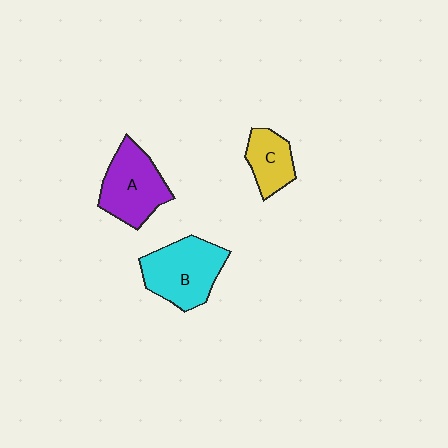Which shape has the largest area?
Shape B (cyan).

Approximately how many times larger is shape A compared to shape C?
Approximately 1.6 times.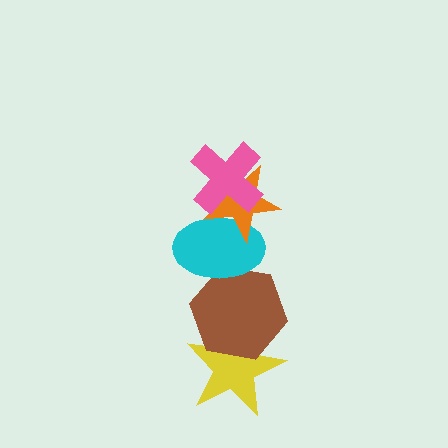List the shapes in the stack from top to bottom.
From top to bottom: the pink cross, the orange star, the cyan ellipse, the brown hexagon, the yellow star.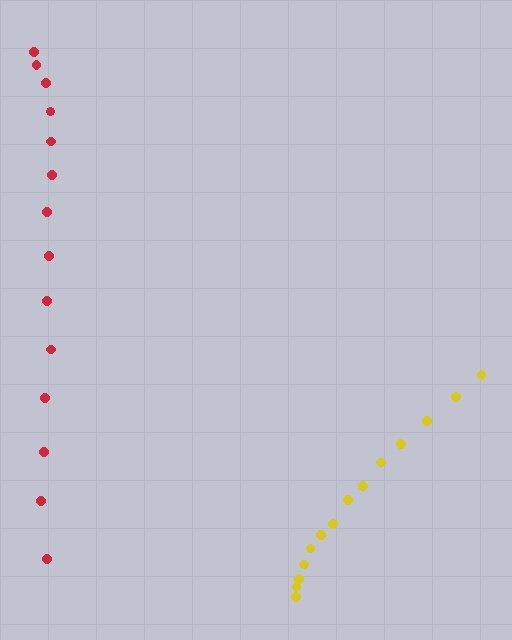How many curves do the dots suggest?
There are 2 distinct paths.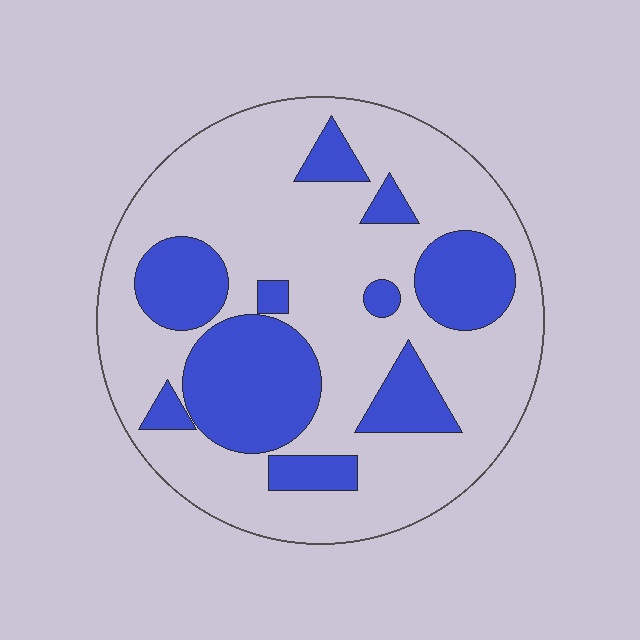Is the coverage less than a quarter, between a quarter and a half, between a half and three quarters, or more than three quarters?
Between a quarter and a half.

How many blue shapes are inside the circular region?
10.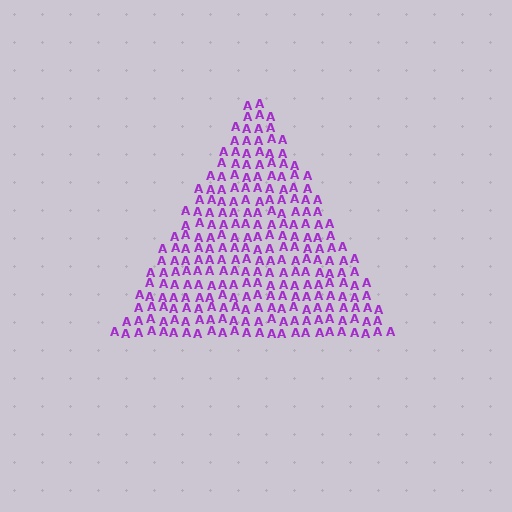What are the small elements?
The small elements are letter A's.